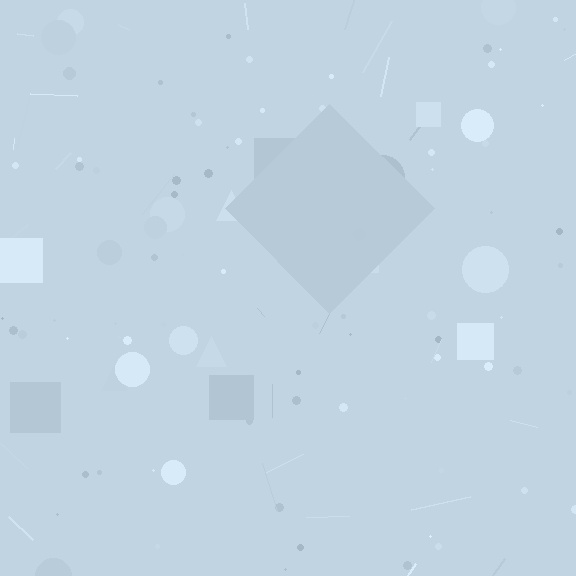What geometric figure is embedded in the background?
A diamond is embedded in the background.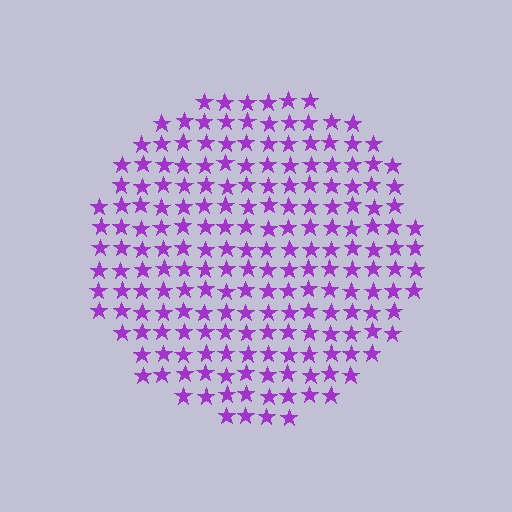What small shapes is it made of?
It is made of small stars.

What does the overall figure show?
The overall figure shows a circle.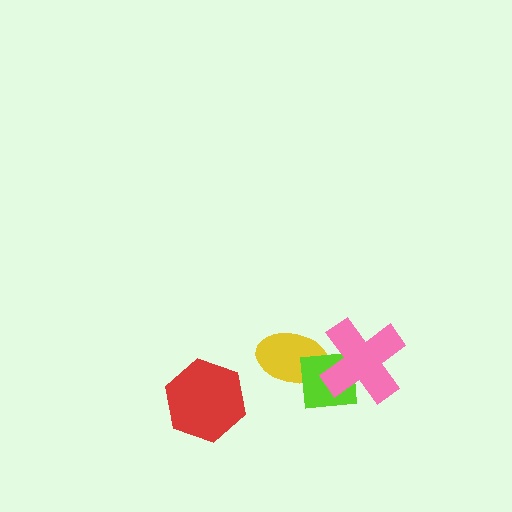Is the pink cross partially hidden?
No, no other shape covers it.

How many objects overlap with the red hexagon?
0 objects overlap with the red hexagon.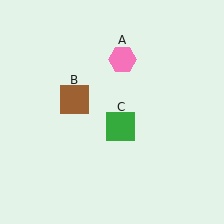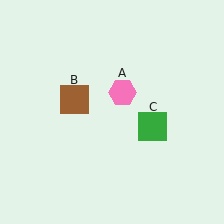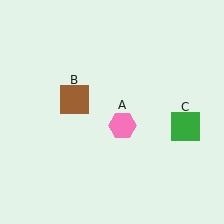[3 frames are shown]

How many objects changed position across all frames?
2 objects changed position: pink hexagon (object A), green square (object C).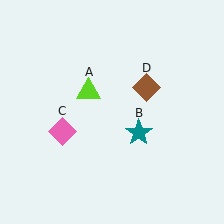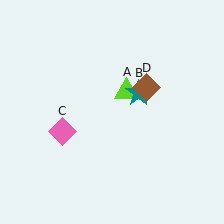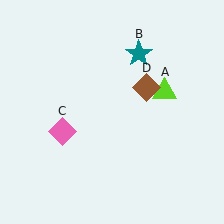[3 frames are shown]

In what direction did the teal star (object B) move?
The teal star (object B) moved up.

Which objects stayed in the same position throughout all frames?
Pink diamond (object C) and brown diamond (object D) remained stationary.